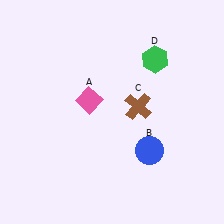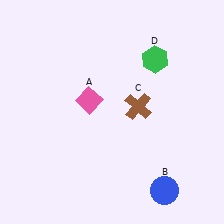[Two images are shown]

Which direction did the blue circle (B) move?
The blue circle (B) moved down.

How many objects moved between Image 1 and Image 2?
1 object moved between the two images.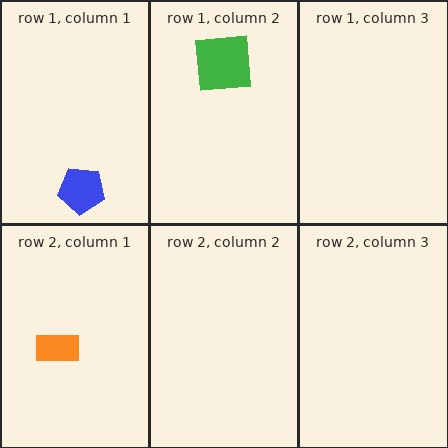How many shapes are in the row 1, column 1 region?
1.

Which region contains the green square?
The row 1, column 2 region.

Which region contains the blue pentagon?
The row 1, column 1 region.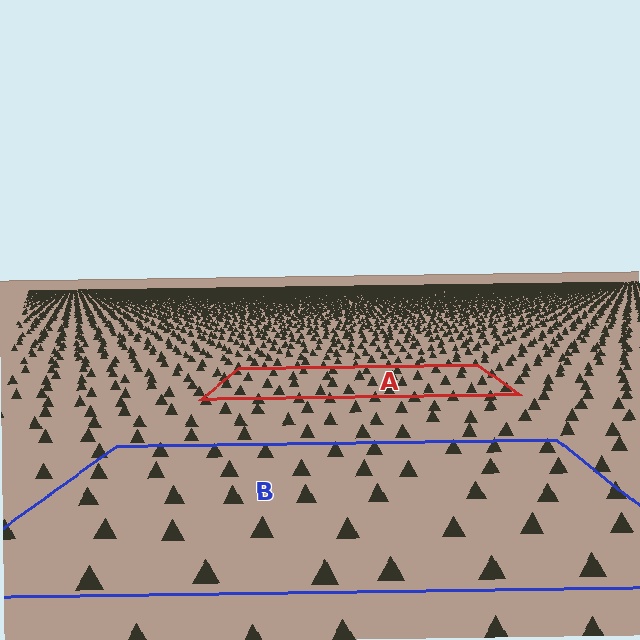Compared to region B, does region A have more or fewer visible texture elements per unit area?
Region A has more texture elements per unit area — they are packed more densely because it is farther away.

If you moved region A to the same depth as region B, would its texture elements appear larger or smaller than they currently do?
They would appear larger. At a closer depth, the same texture elements are projected at a bigger on-screen size.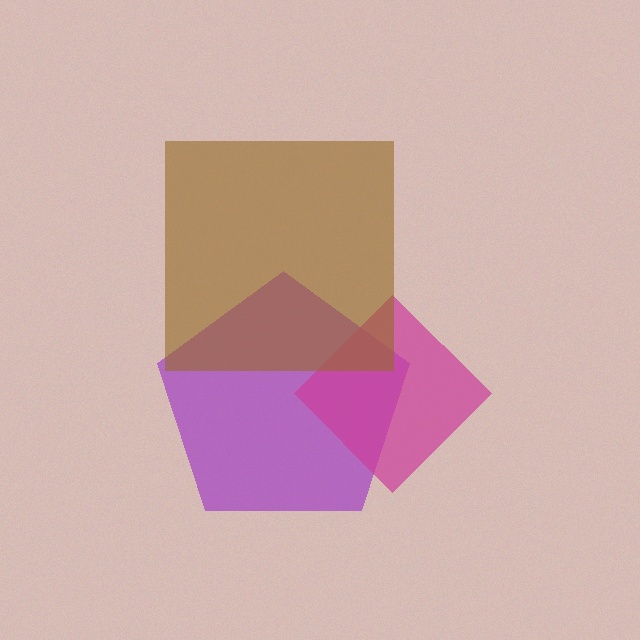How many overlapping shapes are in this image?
There are 3 overlapping shapes in the image.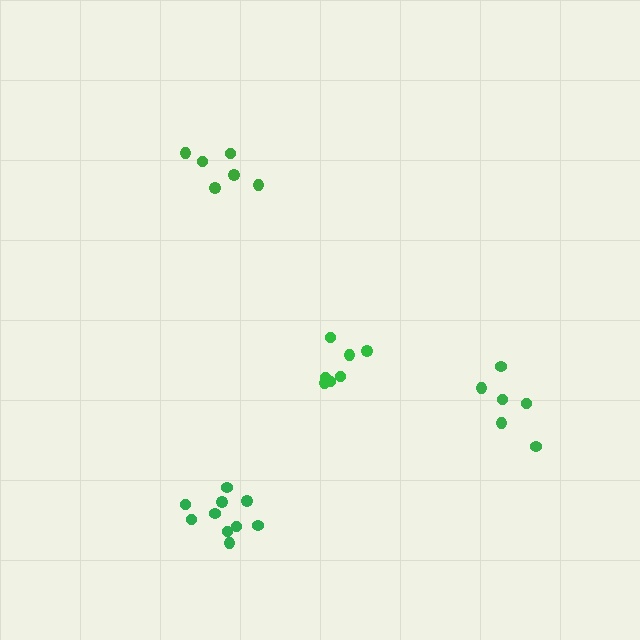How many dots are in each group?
Group 1: 7 dots, Group 2: 10 dots, Group 3: 6 dots, Group 4: 6 dots (29 total).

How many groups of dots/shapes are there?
There are 4 groups.